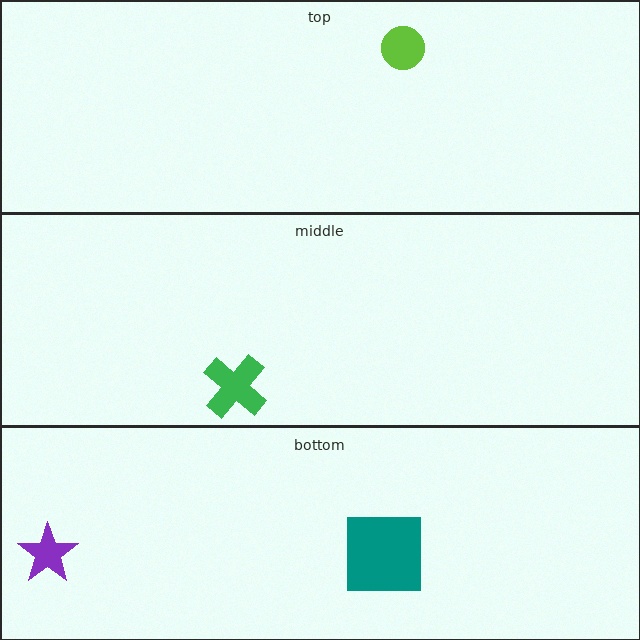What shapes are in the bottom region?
The purple star, the teal square.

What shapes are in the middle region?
The green cross.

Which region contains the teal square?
The bottom region.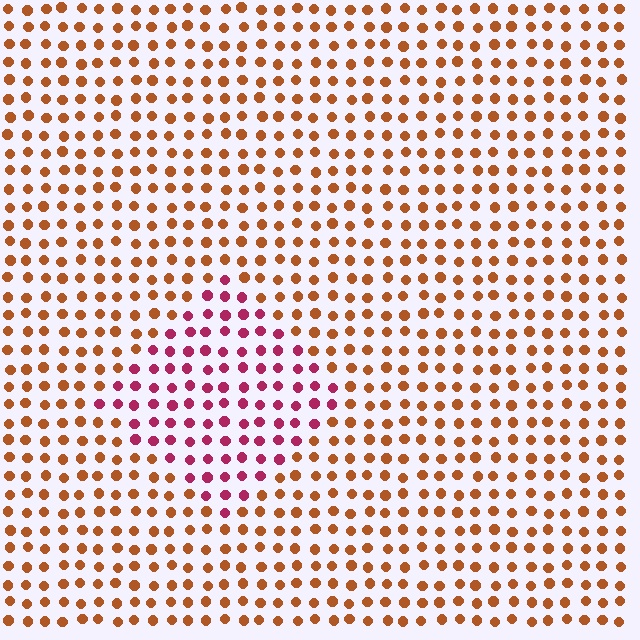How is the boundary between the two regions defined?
The boundary is defined purely by a slight shift in hue (about 48 degrees). Spacing, size, and orientation are identical on both sides.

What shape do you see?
I see a diamond.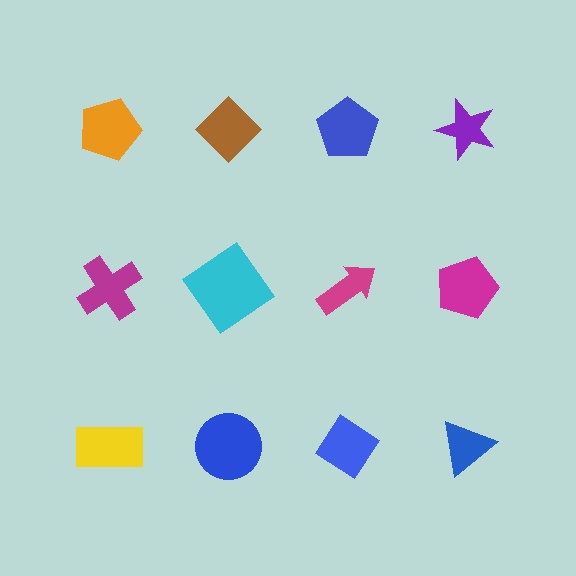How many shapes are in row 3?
4 shapes.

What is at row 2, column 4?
A magenta pentagon.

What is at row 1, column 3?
A blue pentagon.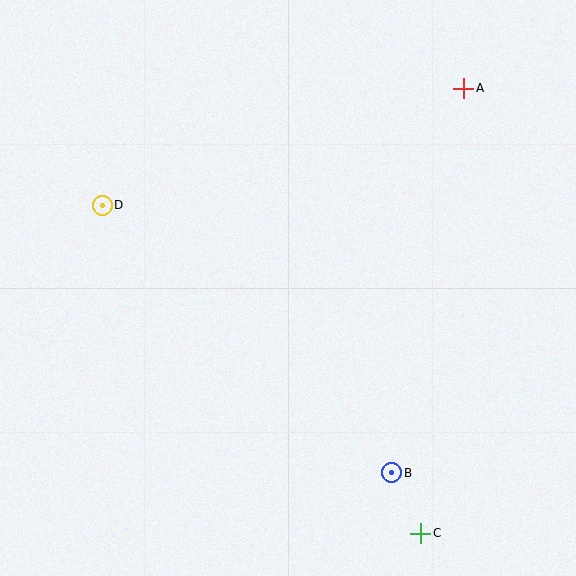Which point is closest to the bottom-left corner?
Point D is closest to the bottom-left corner.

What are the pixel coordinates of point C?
Point C is at (421, 533).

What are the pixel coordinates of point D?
Point D is at (102, 205).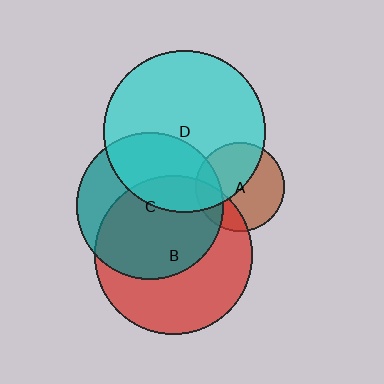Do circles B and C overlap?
Yes.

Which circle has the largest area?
Circle D (cyan).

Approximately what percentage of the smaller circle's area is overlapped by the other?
Approximately 60%.